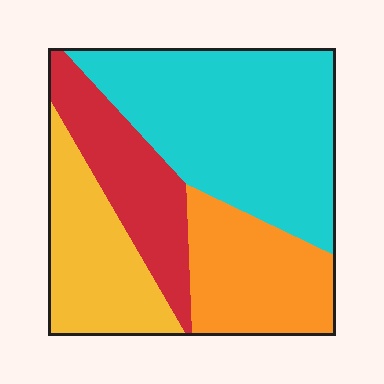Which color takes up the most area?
Cyan, at roughly 40%.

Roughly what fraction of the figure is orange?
Orange takes up about one fifth (1/5) of the figure.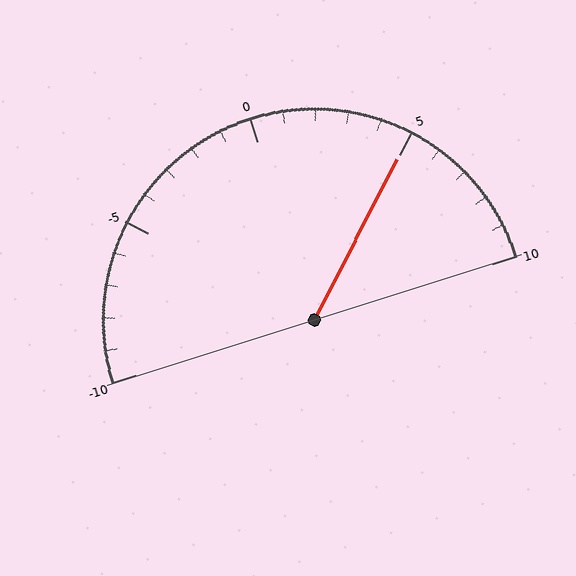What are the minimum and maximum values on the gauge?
The gauge ranges from -10 to 10.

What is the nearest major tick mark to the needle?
The nearest major tick mark is 5.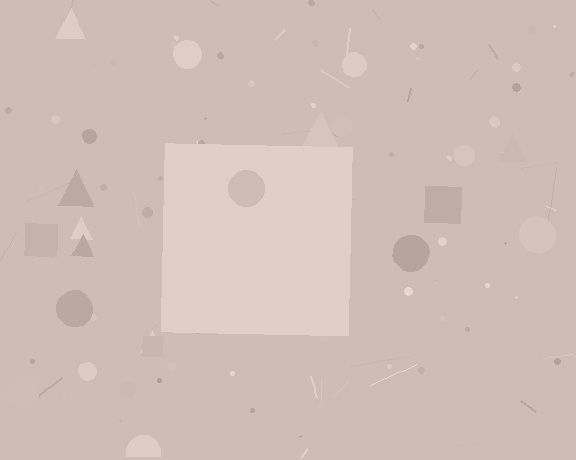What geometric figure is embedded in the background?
A square is embedded in the background.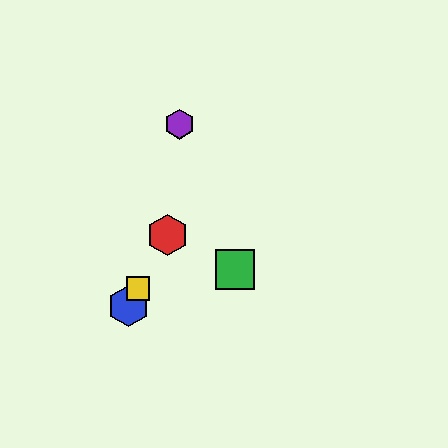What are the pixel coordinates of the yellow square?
The yellow square is at (138, 289).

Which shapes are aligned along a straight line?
The red hexagon, the blue hexagon, the yellow square are aligned along a straight line.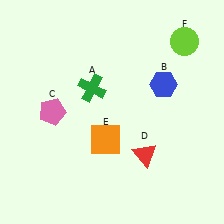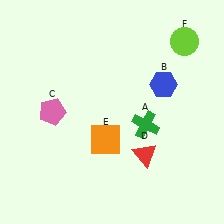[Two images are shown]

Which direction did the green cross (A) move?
The green cross (A) moved right.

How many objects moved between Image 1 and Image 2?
1 object moved between the two images.